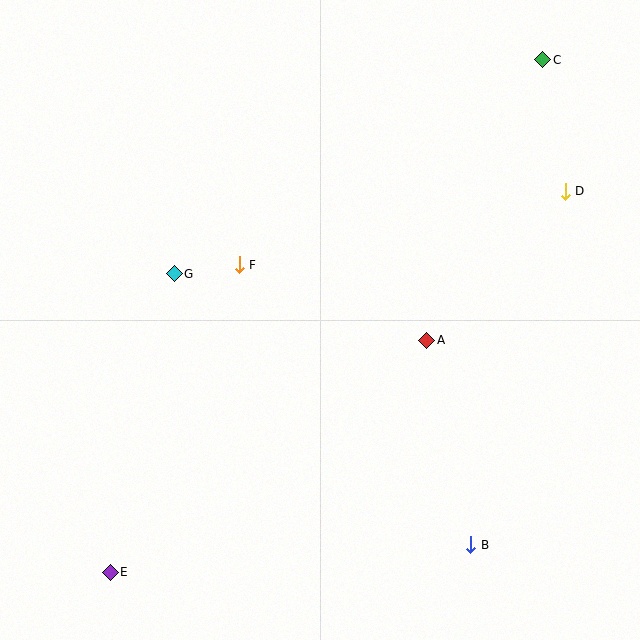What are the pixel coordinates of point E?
Point E is at (110, 572).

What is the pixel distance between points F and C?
The distance between F and C is 366 pixels.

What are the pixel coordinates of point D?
Point D is at (565, 191).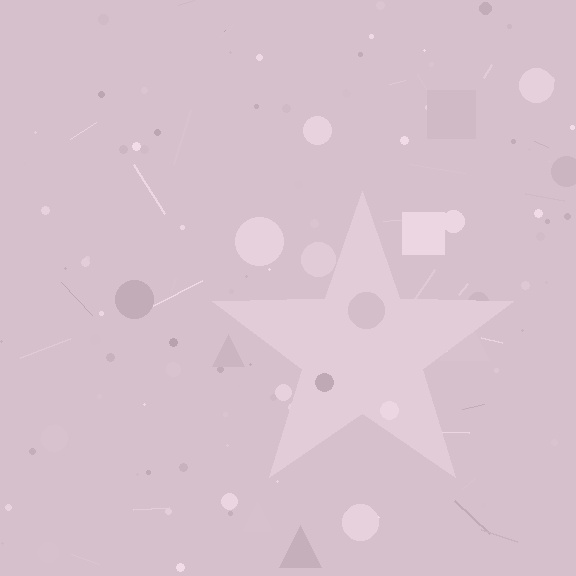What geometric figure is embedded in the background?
A star is embedded in the background.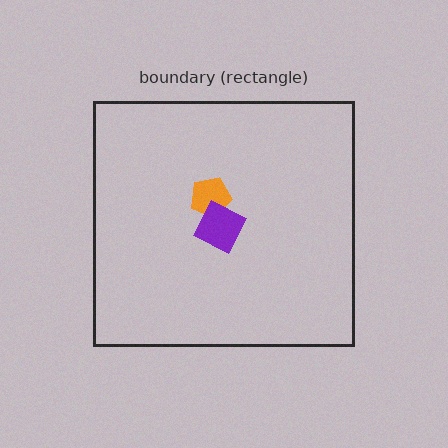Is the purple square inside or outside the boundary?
Inside.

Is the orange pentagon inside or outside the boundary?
Inside.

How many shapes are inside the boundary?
2 inside, 0 outside.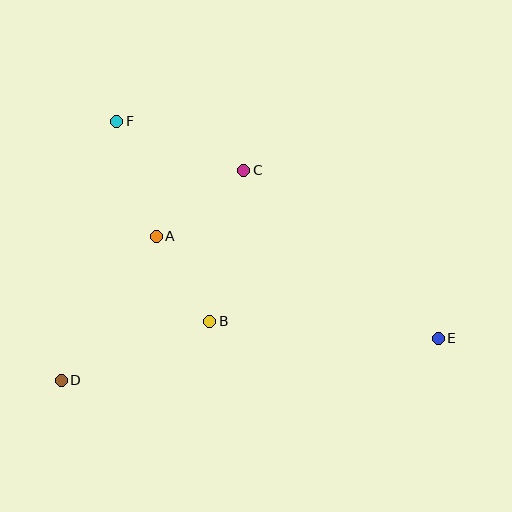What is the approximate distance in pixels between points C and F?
The distance between C and F is approximately 136 pixels.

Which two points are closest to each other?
Points A and B are closest to each other.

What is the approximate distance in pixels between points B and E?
The distance between B and E is approximately 229 pixels.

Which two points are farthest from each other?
Points E and F are farthest from each other.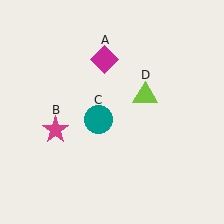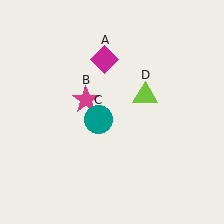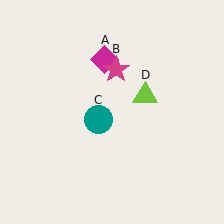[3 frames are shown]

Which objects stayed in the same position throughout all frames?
Magenta diamond (object A) and teal circle (object C) and lime triangle (object D) remained stationary.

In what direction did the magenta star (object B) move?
The magenta star (object B) moved up and to the right.